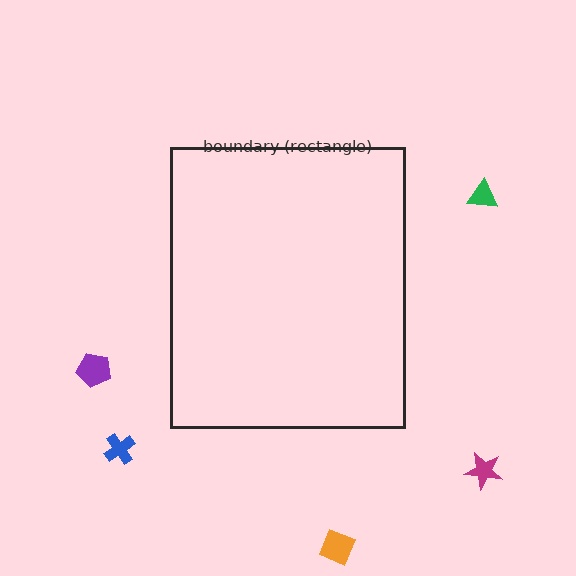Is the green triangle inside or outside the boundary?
Outside.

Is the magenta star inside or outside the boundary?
Outside.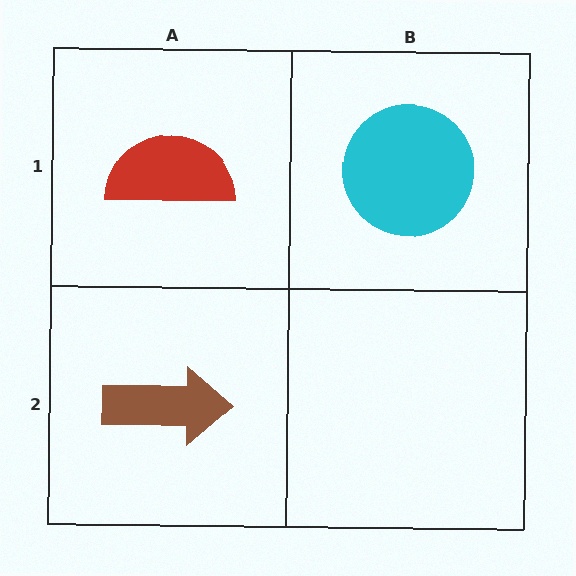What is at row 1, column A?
A red semicircle.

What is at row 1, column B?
A cyan circle.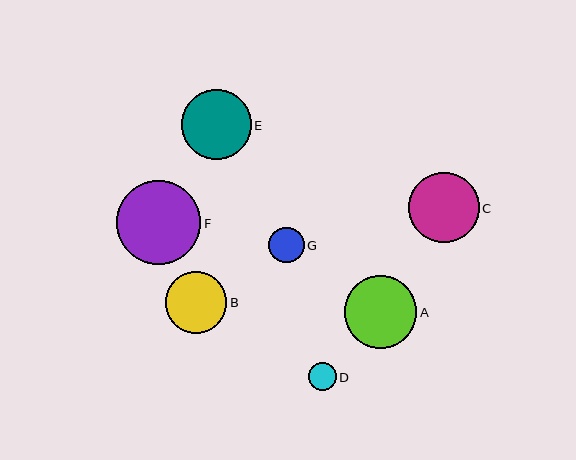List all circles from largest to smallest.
From largest to smallest: F, A, C, E, B, G, D.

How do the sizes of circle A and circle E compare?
Circle A and circle E are approximately the same size.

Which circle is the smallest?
Circle D is the smallest with a size of approximately 28 pixels.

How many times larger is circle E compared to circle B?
Circle E is approximately 1.1 times the size of circle B.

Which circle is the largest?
Circle F is the largest with a size of approximately 84 pixels.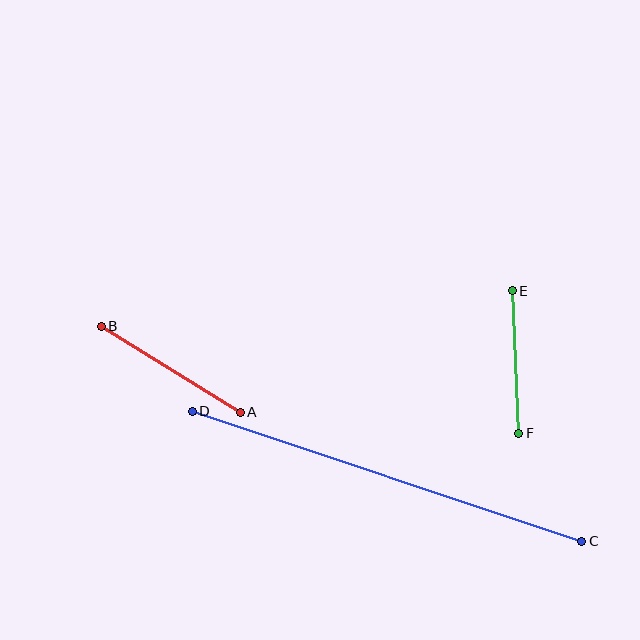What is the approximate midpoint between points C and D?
The midpoint is at approximately (387, 476) pixels.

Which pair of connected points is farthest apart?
Points C and D are farthest apart.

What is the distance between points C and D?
The distance is approximately 411 pixels.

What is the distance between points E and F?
The distance is approximately 143 pixels.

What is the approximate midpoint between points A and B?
The midpoint is at approximately (171, 369) pixels.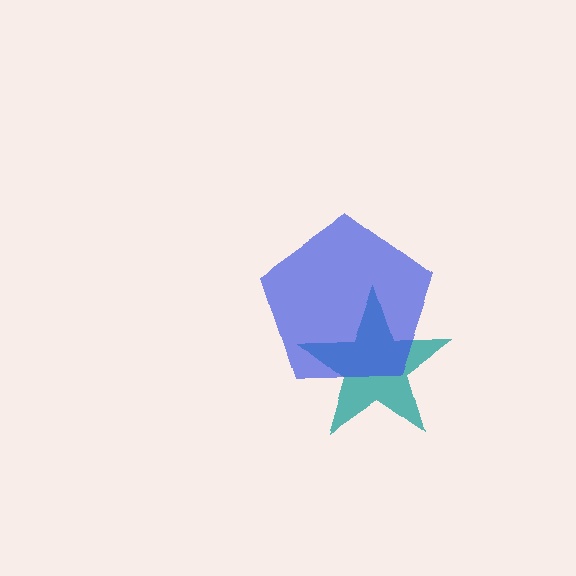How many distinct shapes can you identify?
There are 2 distinct shapes: a teal star, a blue pentagon.